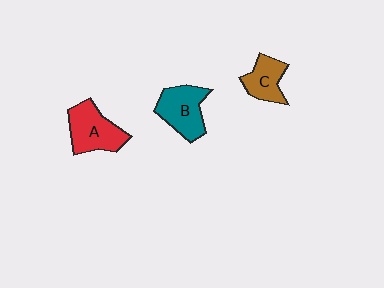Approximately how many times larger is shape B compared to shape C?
Approximately 1.4 times.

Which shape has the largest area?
Shape A (red).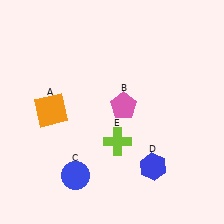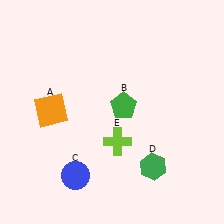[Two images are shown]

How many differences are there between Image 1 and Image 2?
There are 2 differences between the two images.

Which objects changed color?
B changed from pink to green. D changed from blue to green.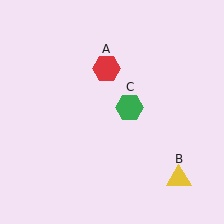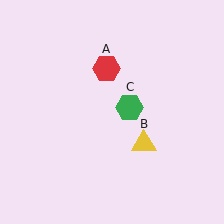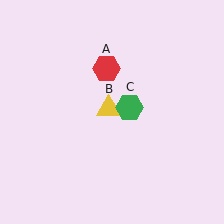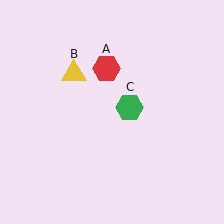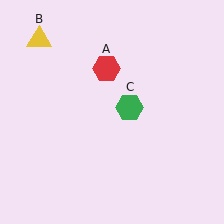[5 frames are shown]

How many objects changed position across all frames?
1 object changed position: yellow triangle (object B).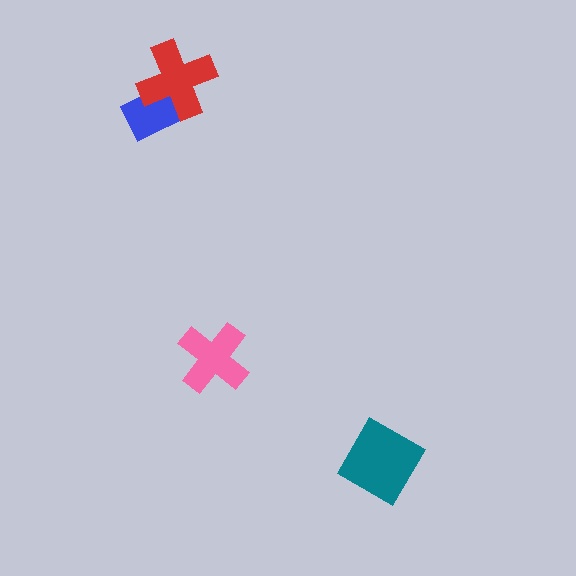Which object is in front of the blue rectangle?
The red cross is in front of the blue rectangle.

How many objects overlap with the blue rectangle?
1 object overlaps with the blue rectangle.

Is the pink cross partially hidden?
No, no other shape covers it.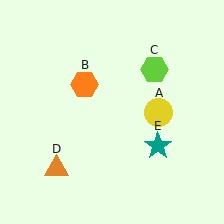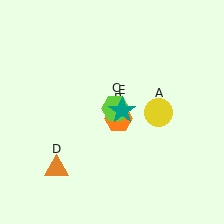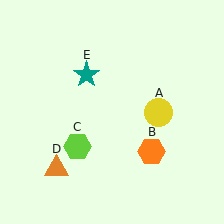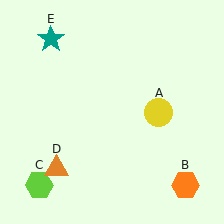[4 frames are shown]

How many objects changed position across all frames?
3 objects changed position: orange hexagon (object B), lime hexagon (object C), teal star (object E).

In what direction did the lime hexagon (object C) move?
The lime hexagon (object C) moved down and to the left.